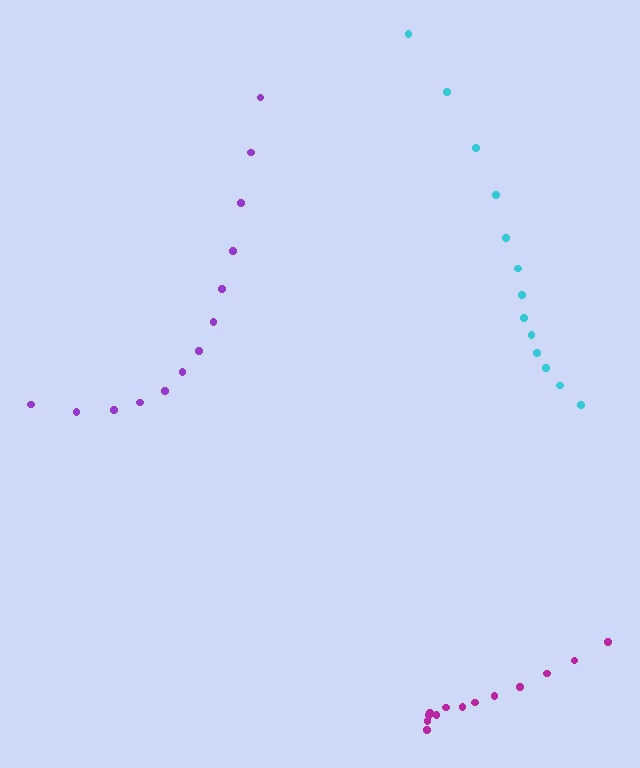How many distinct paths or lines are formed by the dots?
There are 3 distinct paths.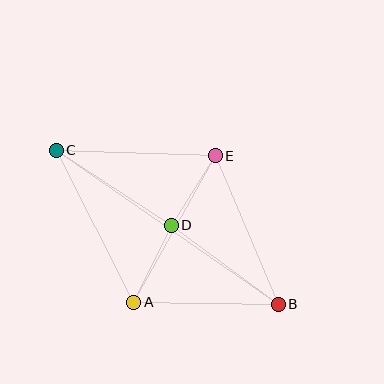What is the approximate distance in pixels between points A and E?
The distance between A and E is approximately 168 pixels.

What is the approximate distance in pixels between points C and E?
The distance between C and E is approximately 159 pixels.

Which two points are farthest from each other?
Points B and C are farthest from each other.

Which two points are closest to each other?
Points D and E are closest to each other.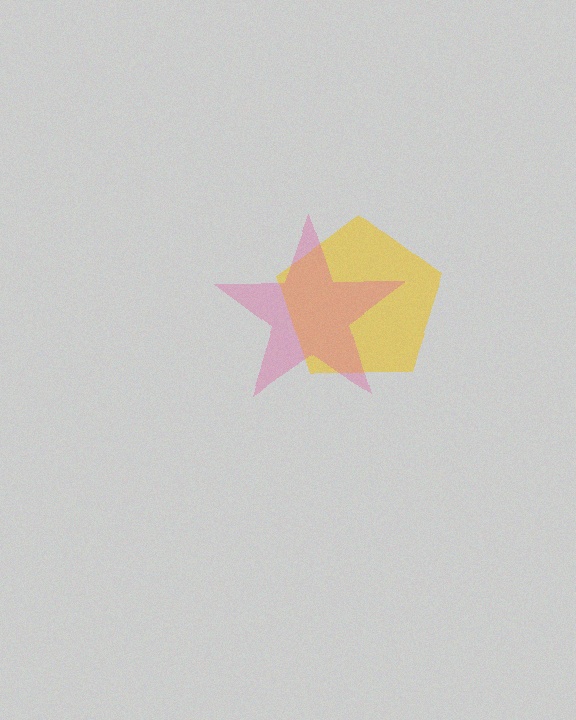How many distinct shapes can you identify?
There are 2 distinct shapes: a yellow pentagon, a pink star.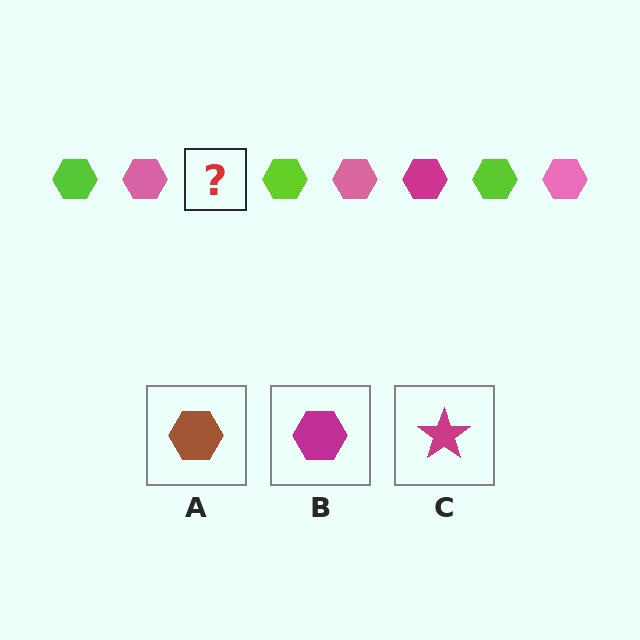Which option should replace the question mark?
Option B.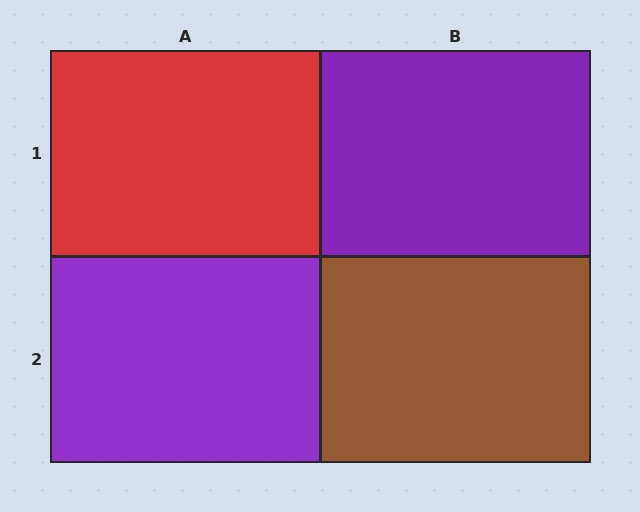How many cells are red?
1 cell is red.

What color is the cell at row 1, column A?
Red.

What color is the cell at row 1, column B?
Purple.